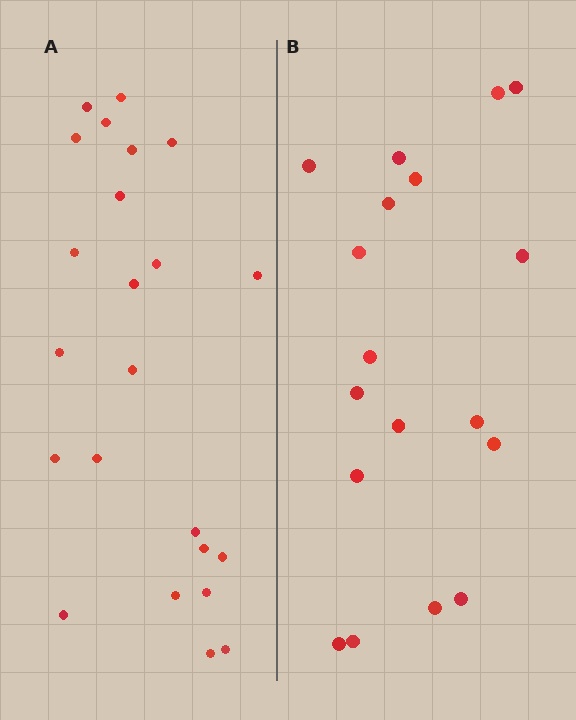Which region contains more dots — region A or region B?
Region A (the left region) has more dots.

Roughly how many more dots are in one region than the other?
Region A has about 5 more dots than region B.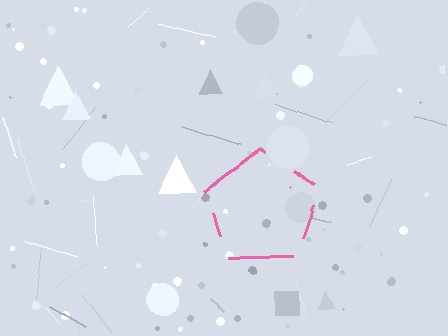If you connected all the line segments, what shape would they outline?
They would outline a pentagon.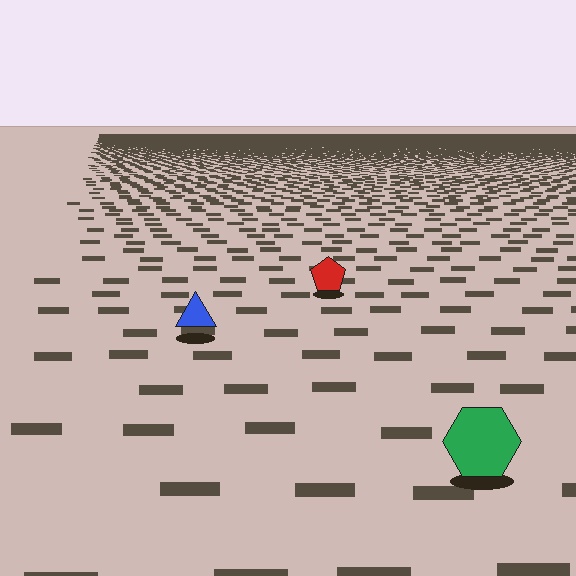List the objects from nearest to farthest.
From nearest to farthest: the green hexagon, the blue triangle, the red pentagon.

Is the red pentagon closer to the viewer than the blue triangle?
No. The blue triangle is closer — you can tell from the texture gradient: the ground texture is coarser near it.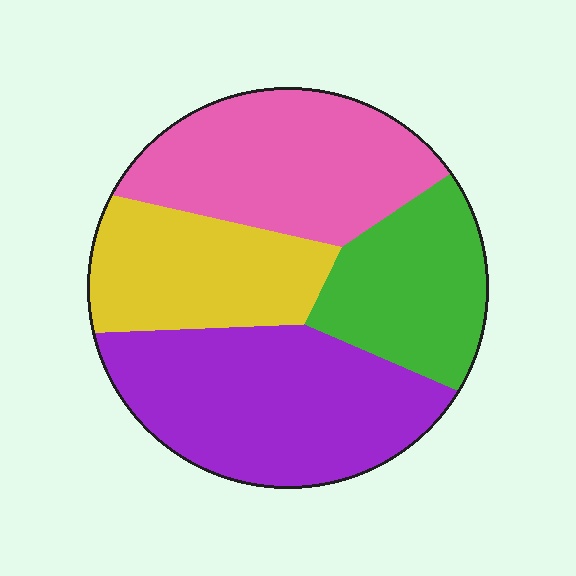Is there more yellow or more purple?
Purple.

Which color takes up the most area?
Purple, at roughly 35%.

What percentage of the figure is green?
Green covers 19% of the figure.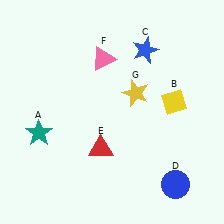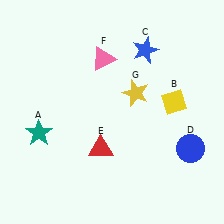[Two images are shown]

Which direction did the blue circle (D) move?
The blue circle (D) moved up.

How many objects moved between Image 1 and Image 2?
1 object moved between the two images.